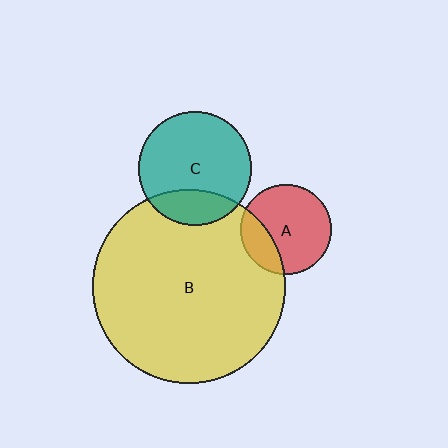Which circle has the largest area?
Circle B (yellow).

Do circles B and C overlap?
Yes.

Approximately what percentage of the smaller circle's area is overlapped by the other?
Approximately 20%.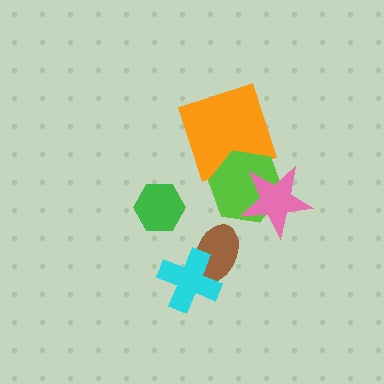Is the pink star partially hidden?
No, no other shape covers it.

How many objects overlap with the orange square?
1 object overlaps with the orange square.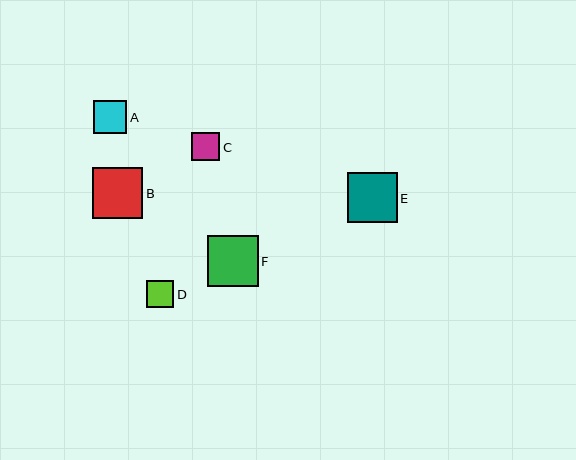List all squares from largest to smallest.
From largest to smallest: F, B, E, A, C, D.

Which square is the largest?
Square F is the largest with a size of approximately 51 pixels.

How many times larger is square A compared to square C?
Square A is approximately 1.2 times the size of square C.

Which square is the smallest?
Square D is the smallest with a size of approximately 27 pixels.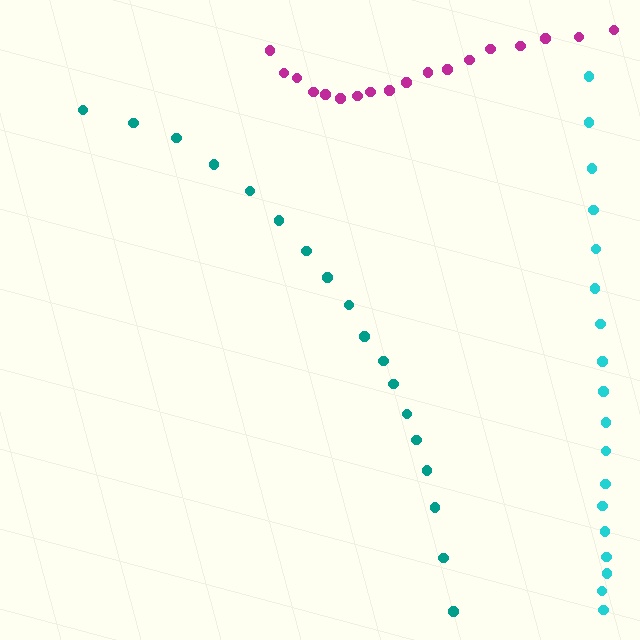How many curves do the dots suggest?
There are 3 distinct paths.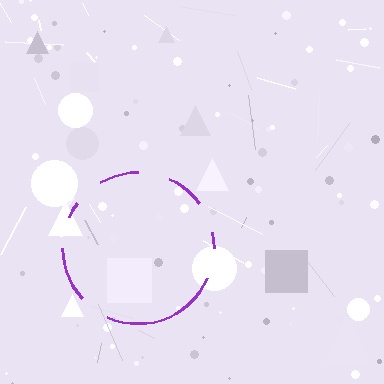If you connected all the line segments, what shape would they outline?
They would outline a circle.